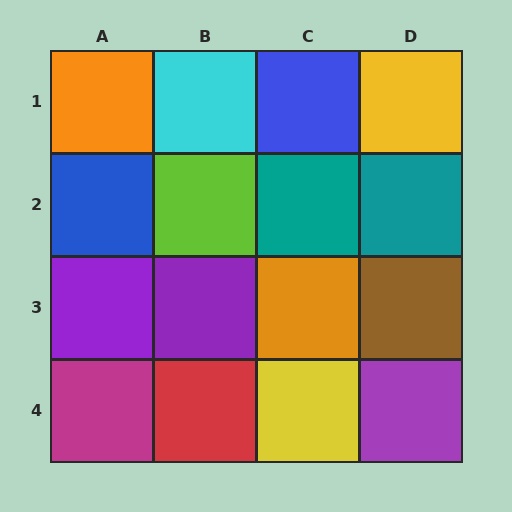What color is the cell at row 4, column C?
Yellow.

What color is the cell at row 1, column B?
Cyan.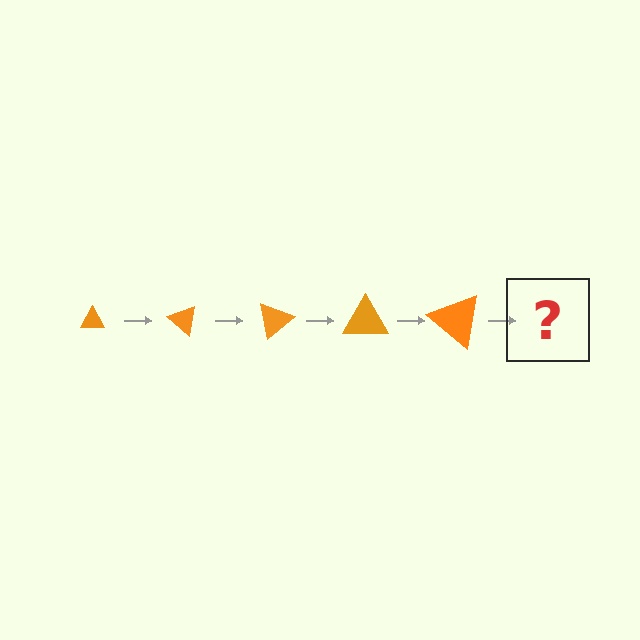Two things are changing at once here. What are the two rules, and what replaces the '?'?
The two rules are that the triangle grows larger each step and it rotates 40 degrees each step. The '?' should be a triangle, larger than the previous one and rotated 200 degrees from the start.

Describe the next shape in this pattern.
It should be a triangle, larger than the previous one and rotated 200 degrees from the start.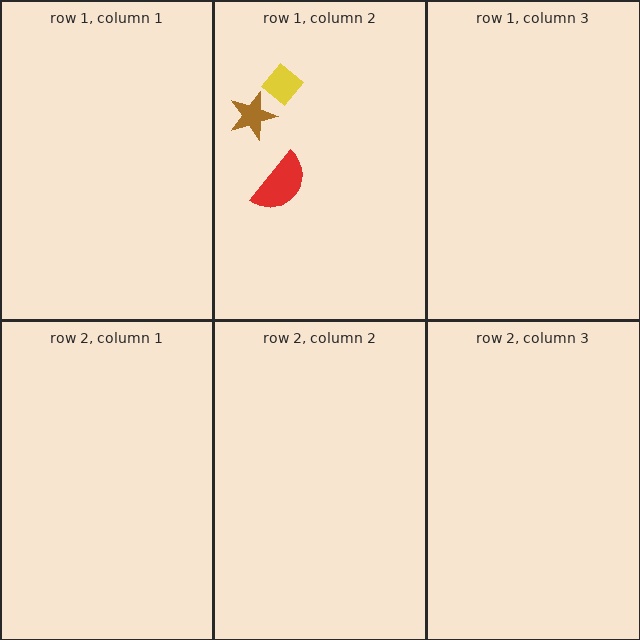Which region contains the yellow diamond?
The row 1, column 2 region.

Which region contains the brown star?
The row 1, column 2 region.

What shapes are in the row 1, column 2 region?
The brown star, the red semicircle, the yellow diamond.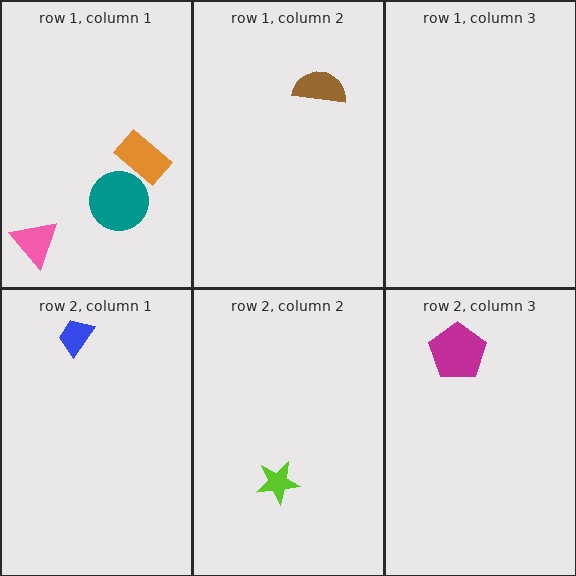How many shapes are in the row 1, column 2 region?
1.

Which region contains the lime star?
The row 2, column 2 region.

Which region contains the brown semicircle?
The row 1, column 2 region.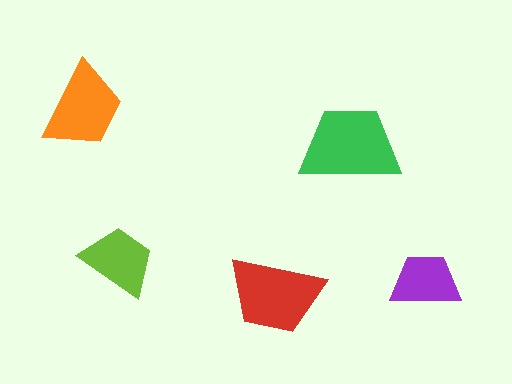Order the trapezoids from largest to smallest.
the green one, the red one, the orange one, the lime one, the purple one.